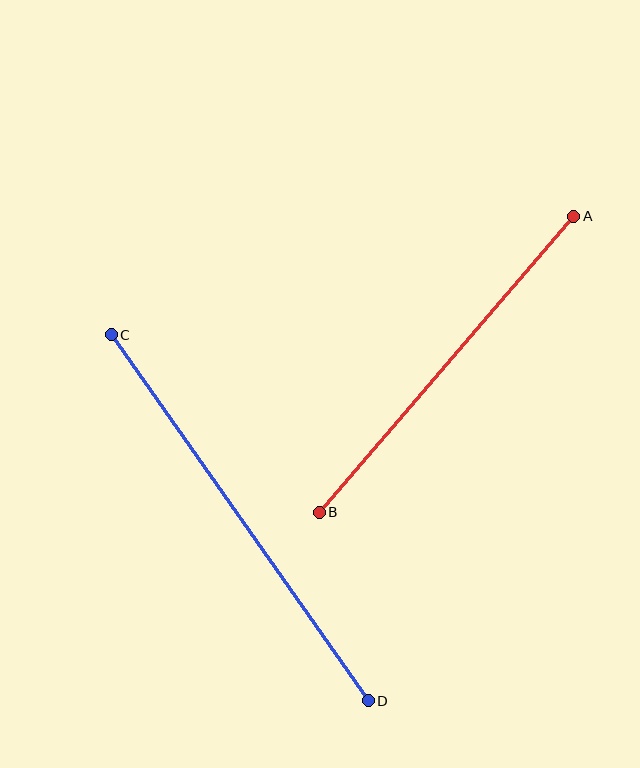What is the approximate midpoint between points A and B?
The midpoint is at approximately (446, 364) pixels.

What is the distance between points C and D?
The distance is approximately 447 pixels.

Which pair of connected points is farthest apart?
Points C and D are farthest apart.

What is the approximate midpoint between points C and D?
The midpoint is at approximately (240, 518) pixels.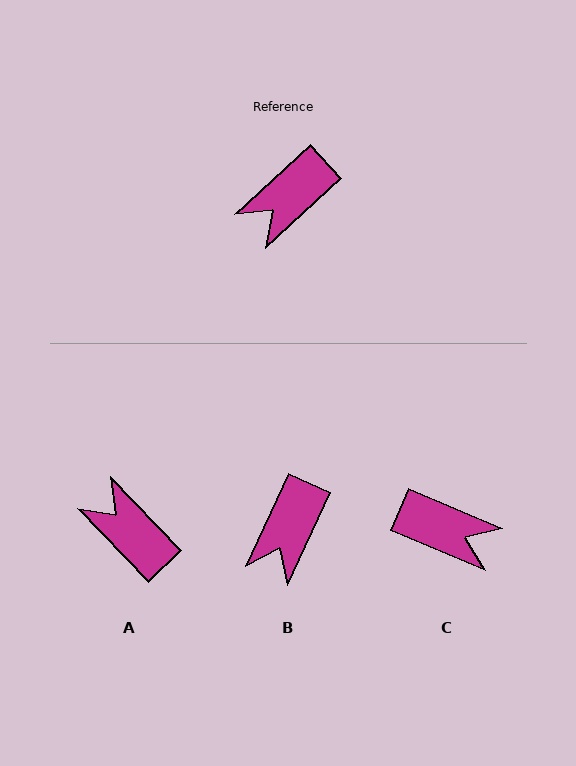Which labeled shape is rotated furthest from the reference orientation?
C, about 115 degrees away.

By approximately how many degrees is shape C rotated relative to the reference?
Approximately 115 degrees counter-clockwise.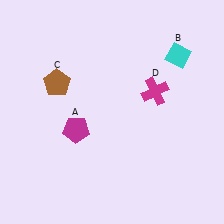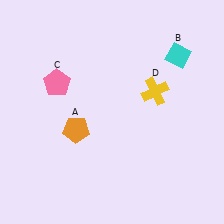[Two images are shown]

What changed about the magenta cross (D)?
In Image 1, D is magenta. In Image 2, it changed to yellow.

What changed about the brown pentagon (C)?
In Image 1, C is brown. In Image 2, it changed to pink.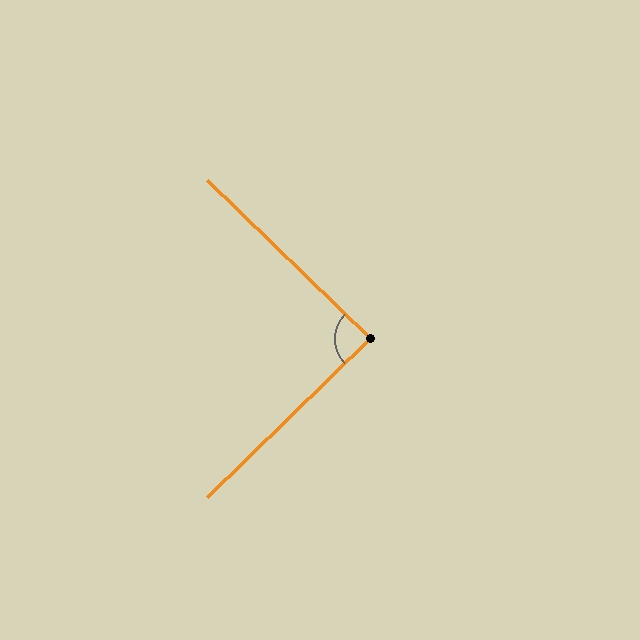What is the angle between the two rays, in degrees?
Approximately 89 degrees.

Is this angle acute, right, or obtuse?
It is approximately a right angle.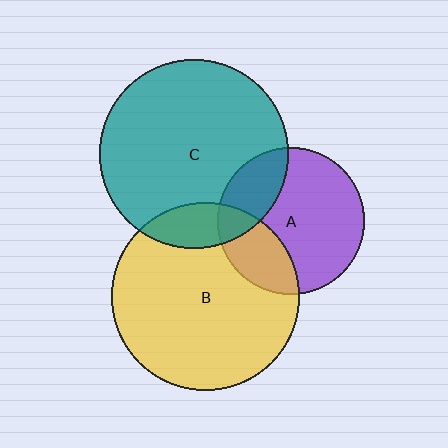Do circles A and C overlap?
Yes.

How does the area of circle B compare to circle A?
Approximately 1.6 times.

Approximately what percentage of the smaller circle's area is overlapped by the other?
Approximately 25%.